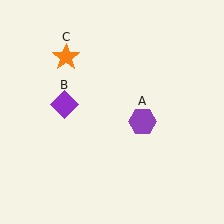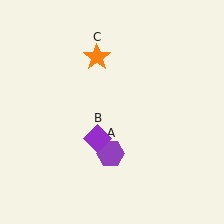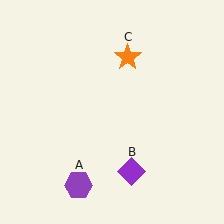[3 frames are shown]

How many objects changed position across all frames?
3 objects changed position: purple hexagon (object A), purple diamond (object B), orange star (object C).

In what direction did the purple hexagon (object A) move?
The purple hexagon (object A) moved down and to the left.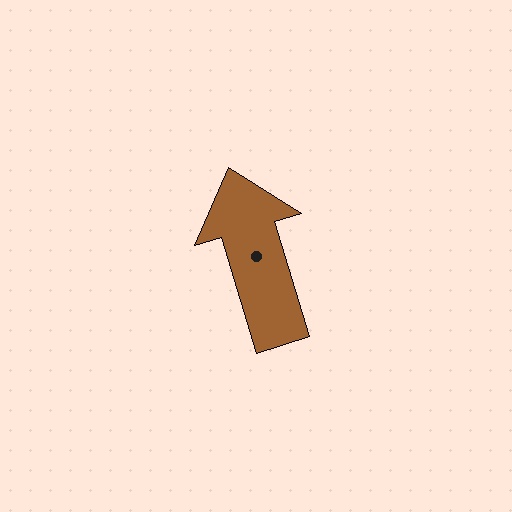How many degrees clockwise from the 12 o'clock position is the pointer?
Approximately 343 degrees.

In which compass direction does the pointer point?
North.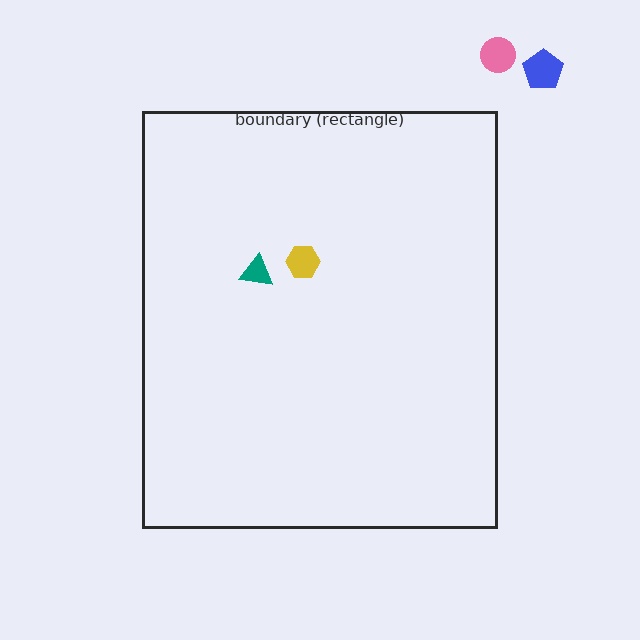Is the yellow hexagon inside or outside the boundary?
Inside.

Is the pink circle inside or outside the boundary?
Outside.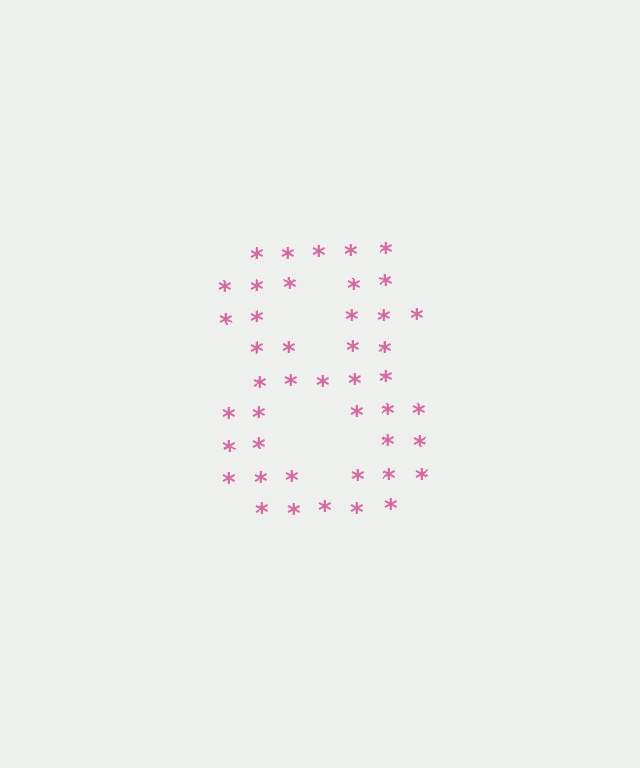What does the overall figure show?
The overall figure shows the digit 8.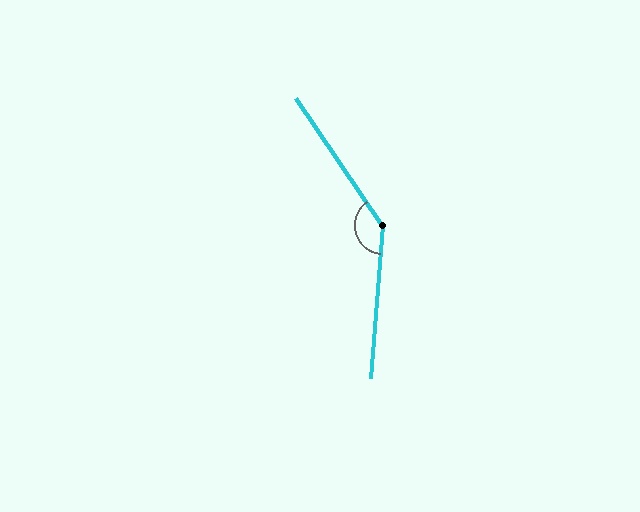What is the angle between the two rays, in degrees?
Approximately 141 degrees.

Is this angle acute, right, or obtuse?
It is obtuse.